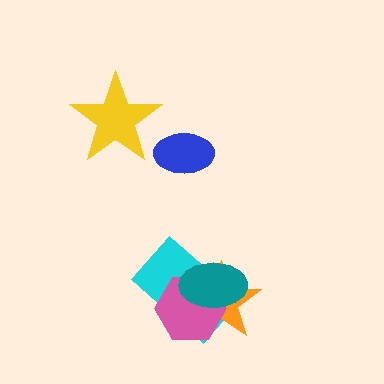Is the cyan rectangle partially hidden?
Yes, it is partially covered by another shape.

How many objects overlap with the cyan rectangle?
3 objects overlap with the cyan rectangle.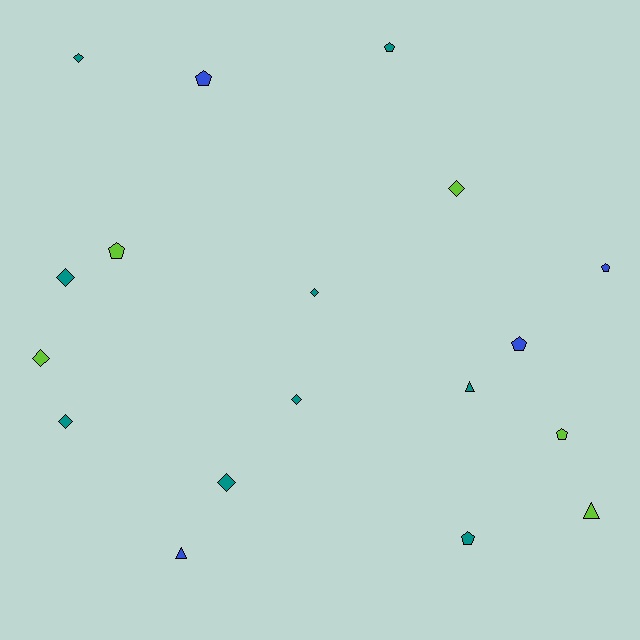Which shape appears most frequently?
Diamond, with 8 objects.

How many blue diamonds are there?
There are no blue diamonds.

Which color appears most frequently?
Teal, with 9 objects.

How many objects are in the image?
There are 18 objects.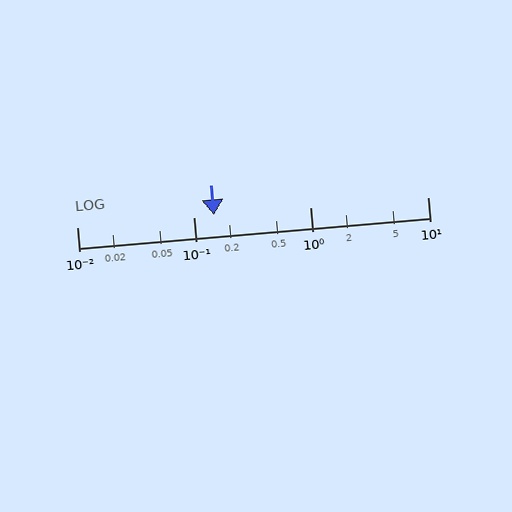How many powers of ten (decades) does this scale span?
The scale spans 3 decades, from 0.01 to 10.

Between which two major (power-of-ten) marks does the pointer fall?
The pointer is between 0.1 and 1.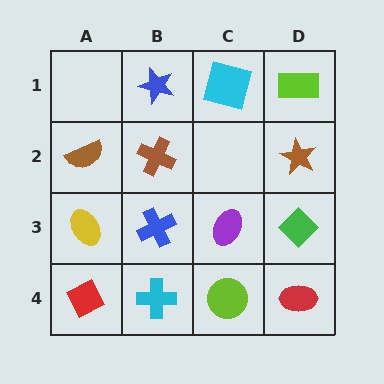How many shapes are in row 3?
4 shapes.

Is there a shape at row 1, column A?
No, that cell is empty.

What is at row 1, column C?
A cyan square.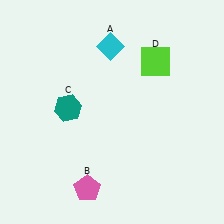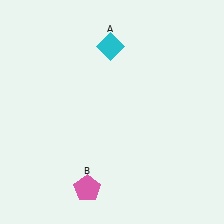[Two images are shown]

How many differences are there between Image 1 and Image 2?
There are 2 differences between the two images.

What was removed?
The lime square (D), the teal hexagon (C) were removed in Image 2.